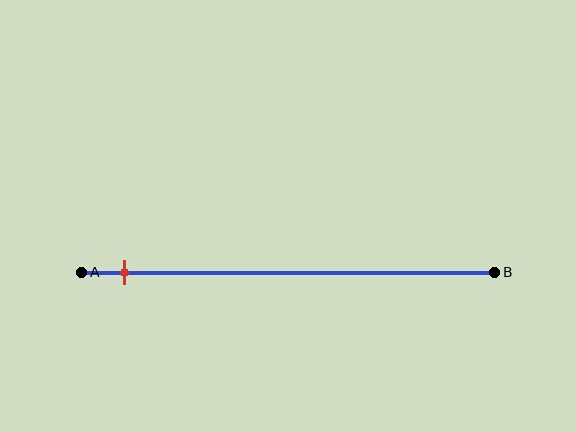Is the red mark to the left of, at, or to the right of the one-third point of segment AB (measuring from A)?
The red mark is to the left of the one-third point of segment AB.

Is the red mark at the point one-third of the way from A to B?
No, the mark is at about 10% from A, not at the 33% one-third point.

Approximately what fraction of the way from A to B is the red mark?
The red mark is approximately 10% of the way from A to B.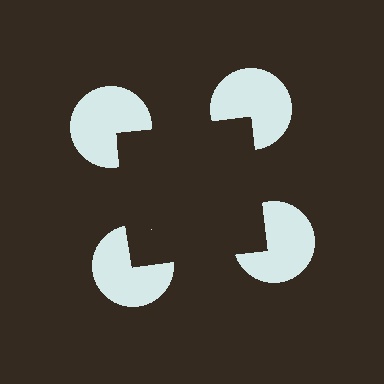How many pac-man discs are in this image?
There are 4 — one at each vertex of the illusory square.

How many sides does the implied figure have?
4 sides.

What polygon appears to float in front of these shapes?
An illusory square — its edges are inferred from the aligned wedge cuts in the pac-man discs, not physically drawn.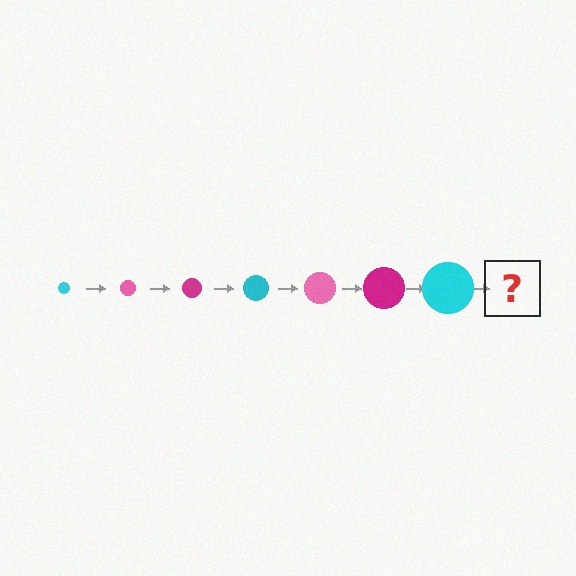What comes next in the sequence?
The next element should be a pink circle, larger than the previous one.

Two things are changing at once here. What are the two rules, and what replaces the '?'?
The two rules are that the circle grows larger each step and the color cycles through cyan, pink, and magenta. The '?' should be a pink circle, larger than the previous one.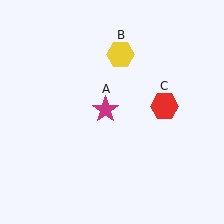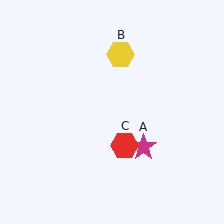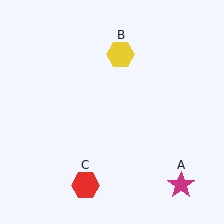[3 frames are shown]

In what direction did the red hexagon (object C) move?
The red hexagon (object C) moved down and to the left.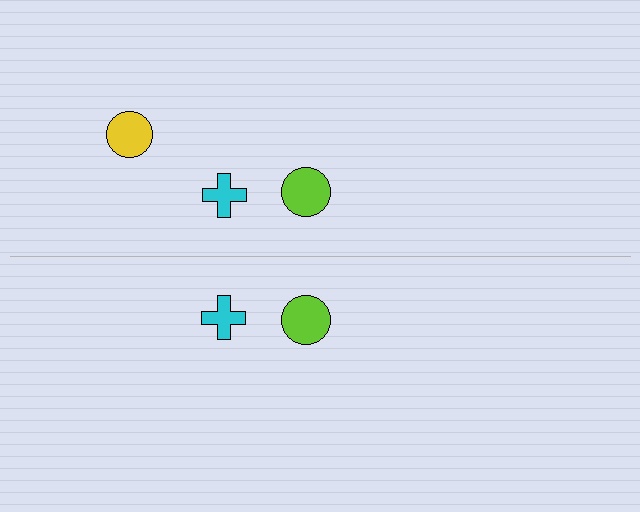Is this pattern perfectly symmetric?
No, the pattern is not perfectly symmetric. A yellow circle is missing from the bottom side.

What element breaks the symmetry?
A yellow circle is missing from the bottom side.